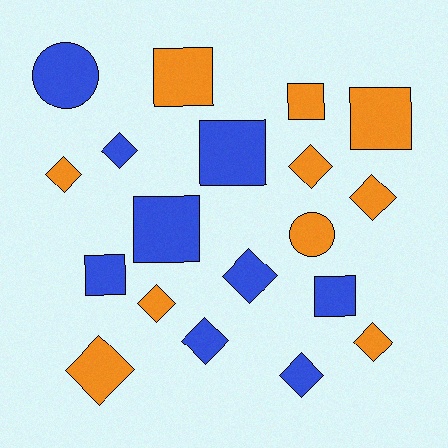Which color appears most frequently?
Orange, with 10 objects.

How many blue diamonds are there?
There are 4 blue diamonds.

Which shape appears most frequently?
Diamond, with 10 objects.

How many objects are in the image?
There are 19 objects.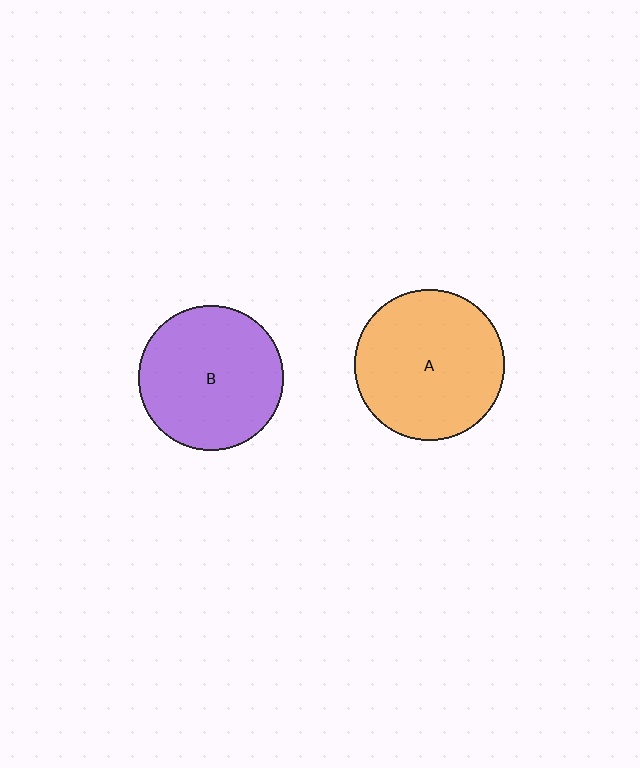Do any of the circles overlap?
No, none of the circles overlap.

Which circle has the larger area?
Circle A (orange).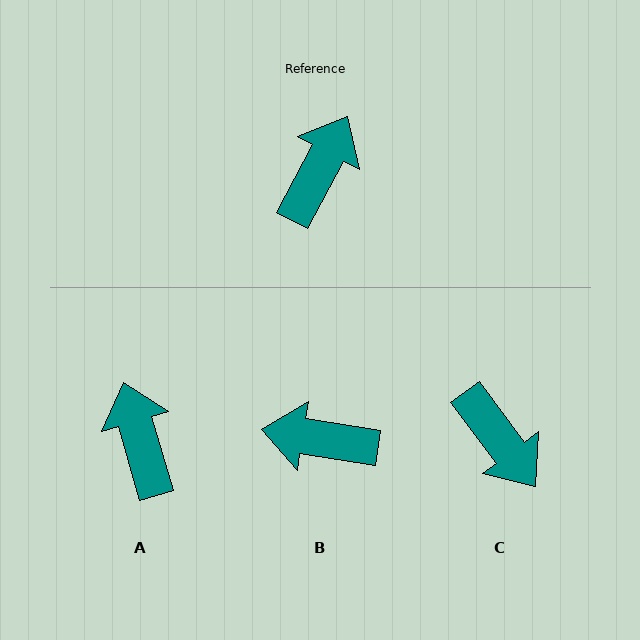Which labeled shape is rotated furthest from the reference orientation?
C, about 115 degrees away.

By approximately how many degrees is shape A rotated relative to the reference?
Approximately 45 degrees counter-clockwise.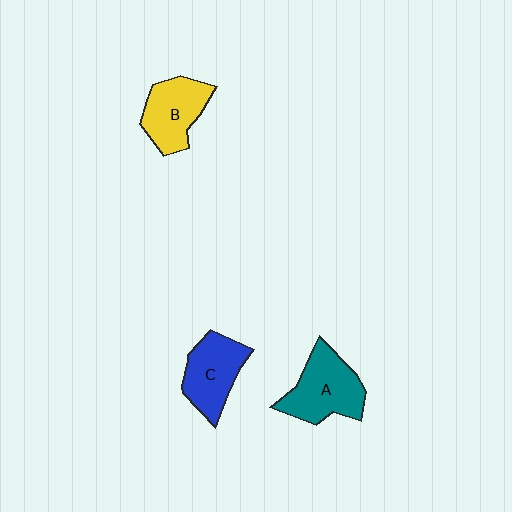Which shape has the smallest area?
Shape B (yellow).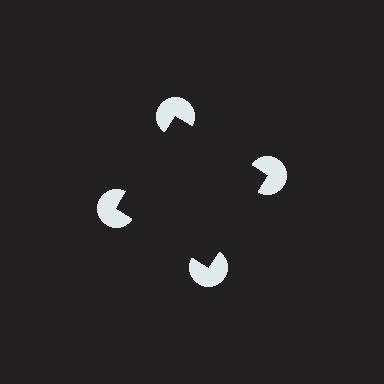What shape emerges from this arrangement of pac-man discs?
An illusory square — its edges are inferred from the aligned wedge cuts in the pac-man discs, not physically drawn.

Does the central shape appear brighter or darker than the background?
It typically appears slightly darker than the background, even though no actual brightness change is drawn.